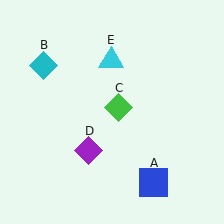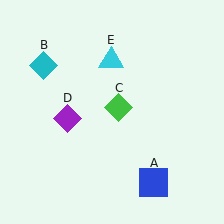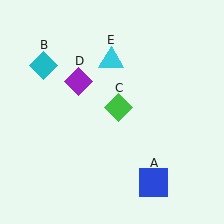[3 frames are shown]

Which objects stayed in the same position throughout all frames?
Blue square (object A) and cyan diamond (object B) and green diamond (object C) and cyan triangle (object E) remained stationary.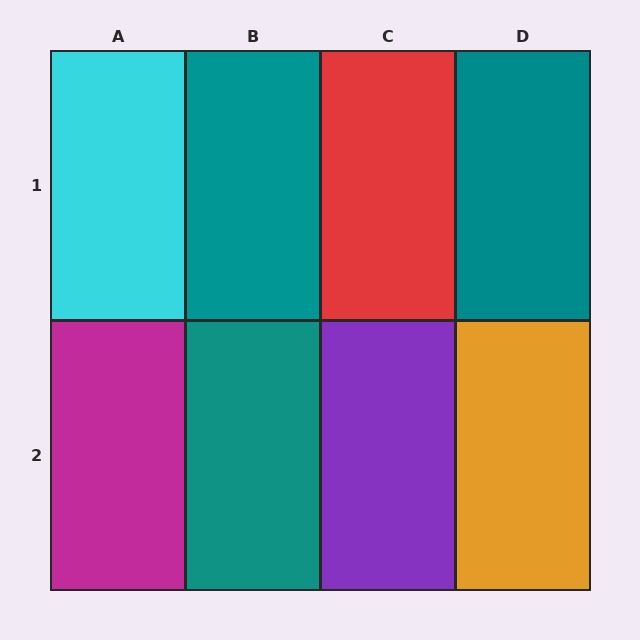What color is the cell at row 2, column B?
Teal.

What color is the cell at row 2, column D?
Orange.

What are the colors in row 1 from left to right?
Cyan, teal, red, teal.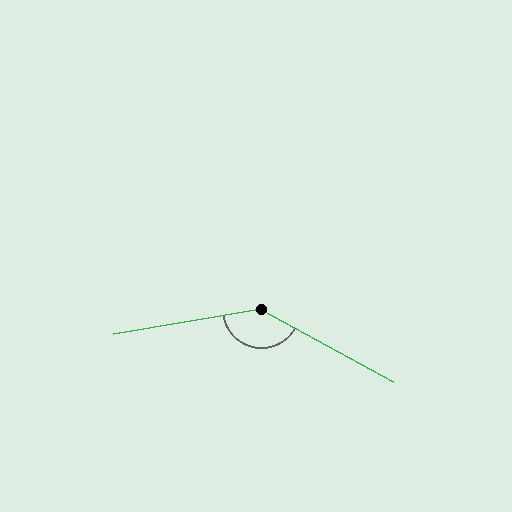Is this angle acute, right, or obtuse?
It is obtuse.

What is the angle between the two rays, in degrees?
Approximately 142 degrees.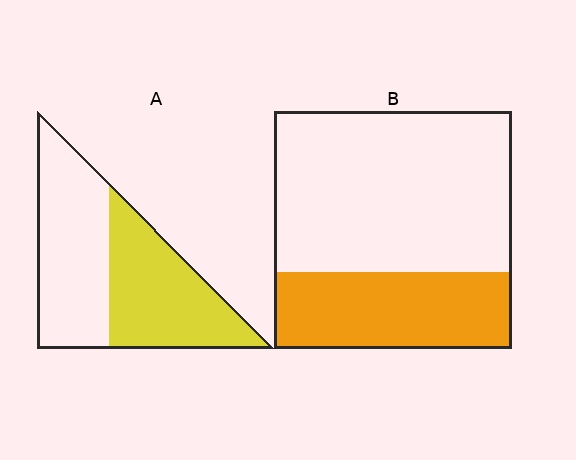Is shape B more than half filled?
No.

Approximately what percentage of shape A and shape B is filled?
A is approximately 50% and B is approximately 30%.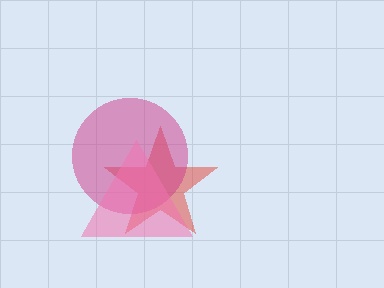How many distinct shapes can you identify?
There are 3 distinct shapes: a red star, a magenta circle, a pink triangle.